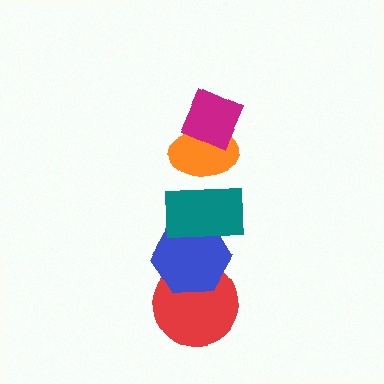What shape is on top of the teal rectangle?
The orange ellipse is on top of the teal rectangle.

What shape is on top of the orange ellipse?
The magenta diamond is on top of the orange ellipse.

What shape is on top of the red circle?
The blue hexagon is on top of the red circle.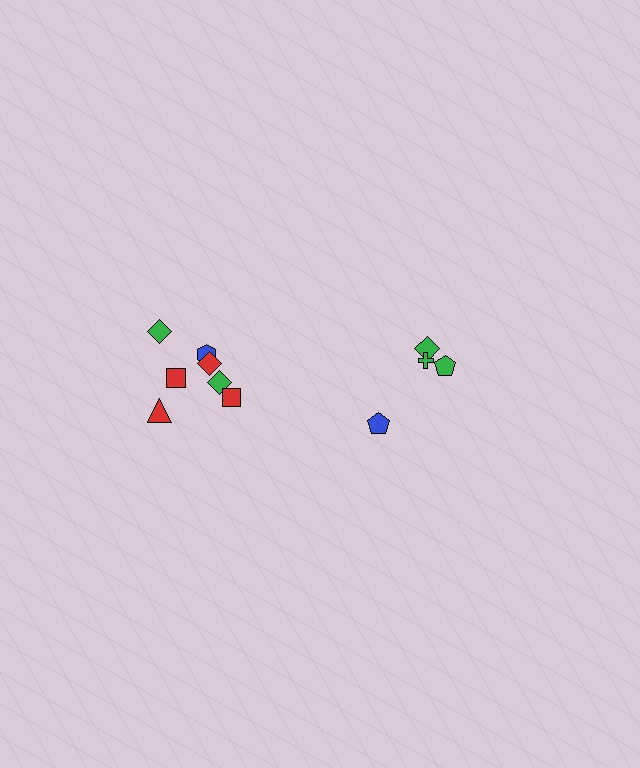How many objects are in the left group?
There are 7 objects.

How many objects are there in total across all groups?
There are 11 objects.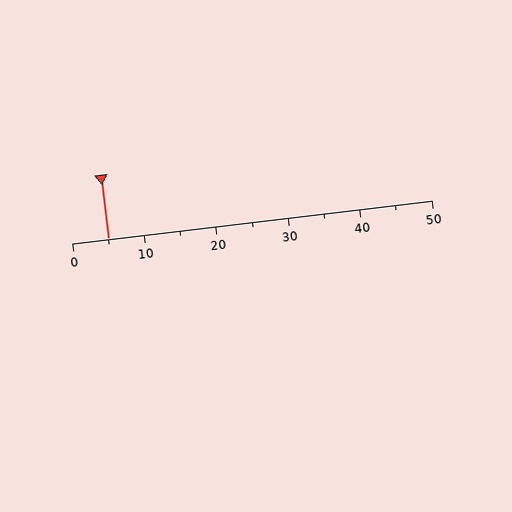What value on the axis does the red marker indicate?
The marker indicates approximately 5.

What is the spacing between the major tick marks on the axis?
The major ticks are spaced 10 apart.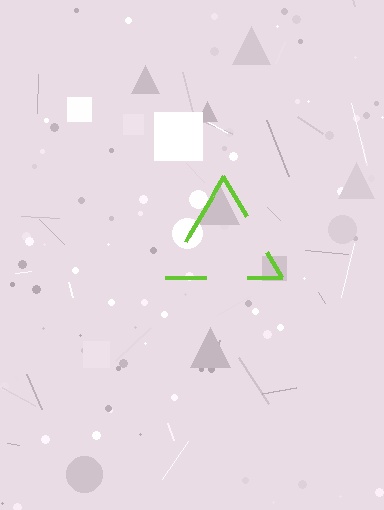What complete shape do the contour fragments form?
The contour fragments form a triangle.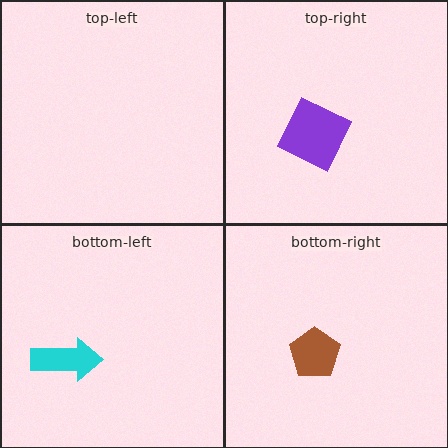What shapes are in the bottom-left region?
The cyan arrow.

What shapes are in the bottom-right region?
The brown pentagon.